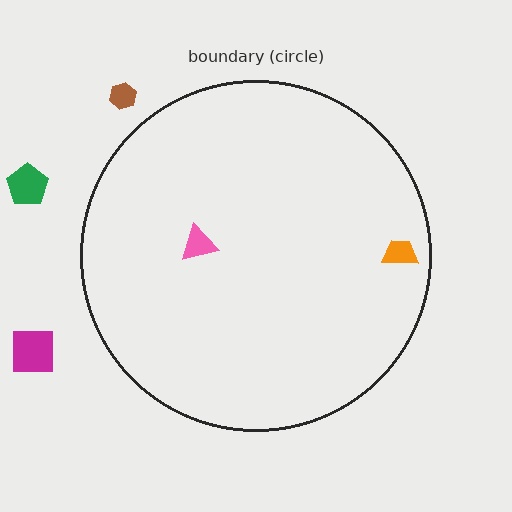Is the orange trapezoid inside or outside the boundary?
Inside.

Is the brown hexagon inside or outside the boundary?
Outside.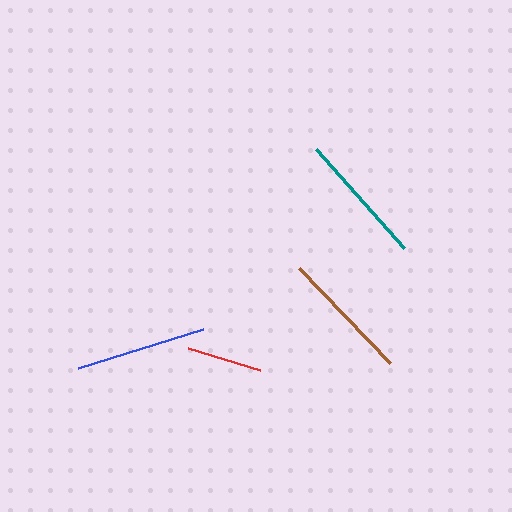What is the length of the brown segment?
The brown segment is approximately 131 pixels long.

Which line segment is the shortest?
The red line is the shortest at approximately 75 pixels.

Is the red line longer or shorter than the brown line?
The brown line is longer than the red line.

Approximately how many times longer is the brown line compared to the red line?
The brown line is approximately 1.7 times the length of the red line.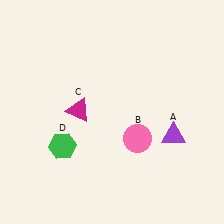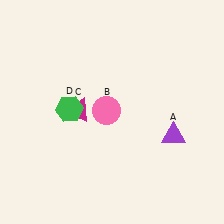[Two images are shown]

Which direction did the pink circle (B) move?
The pink circle (B) moved left.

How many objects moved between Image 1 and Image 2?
2 objects moved between the two images.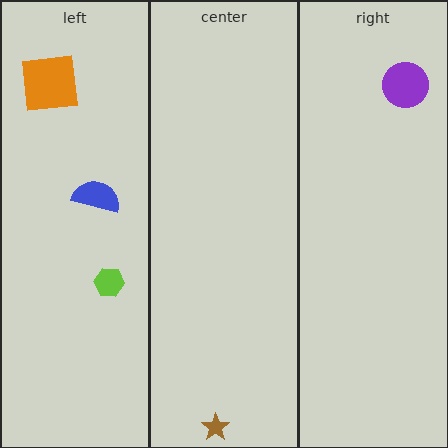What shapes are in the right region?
The purple circle.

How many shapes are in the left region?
3.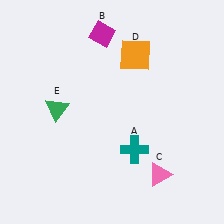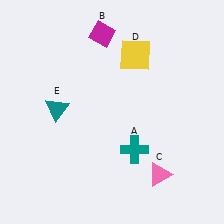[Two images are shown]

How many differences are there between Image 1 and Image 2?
There are 2 differences between the two images.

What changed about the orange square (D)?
In Image 1, D is orange. In Image 2, it changed to yellow.